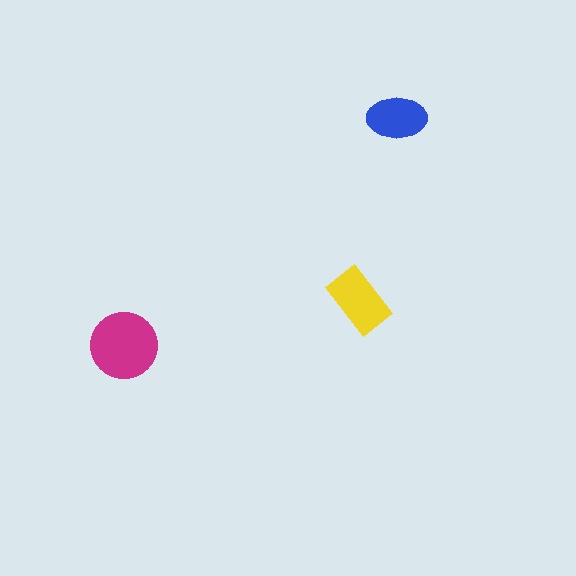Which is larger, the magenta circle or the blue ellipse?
The magenta circle.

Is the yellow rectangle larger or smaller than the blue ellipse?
Larger.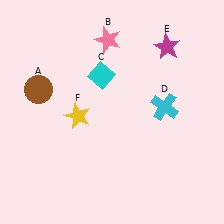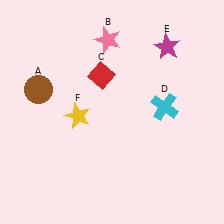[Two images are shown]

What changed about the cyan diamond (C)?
In Image 1, C is cyan. In Image 2, it changed to red.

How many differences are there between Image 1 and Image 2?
There is 1 difference between the two images.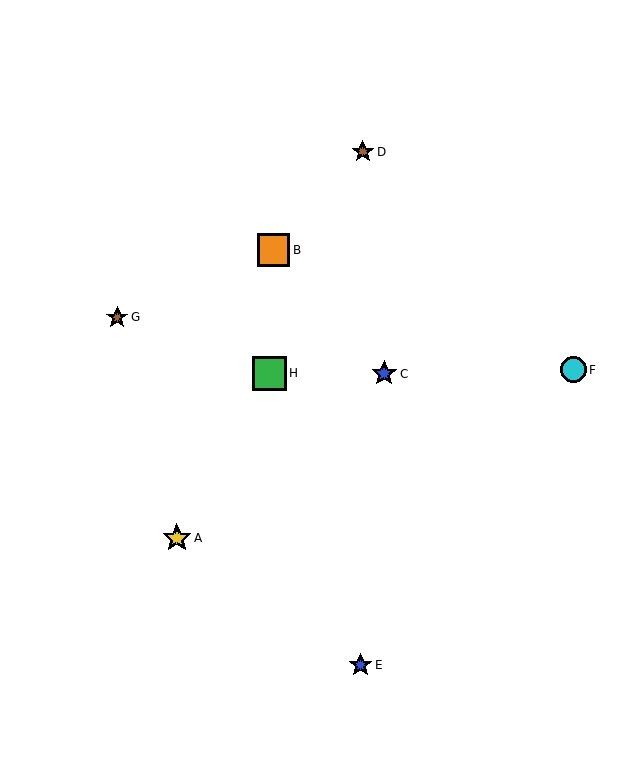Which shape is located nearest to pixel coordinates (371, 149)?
The brown star (labeled D) at (363, 152) is nearest to that location.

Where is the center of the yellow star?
The center of the yellow star is at (177, 538).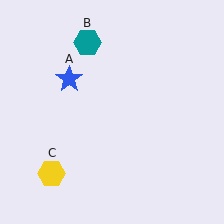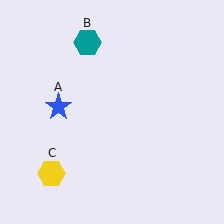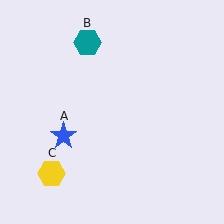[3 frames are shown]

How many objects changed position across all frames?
1 object changed position: blue star (object A).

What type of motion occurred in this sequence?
The blue star (object A) rotated counterclockwise around the center of the scene.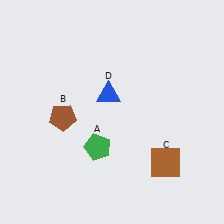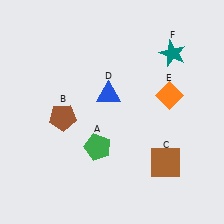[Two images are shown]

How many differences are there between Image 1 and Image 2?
There are 2 differences between the two images.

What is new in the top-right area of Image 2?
An orange diamond (E) was added in the top-right area of Image 2.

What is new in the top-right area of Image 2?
A teal star (F) was added in the top-right area of Image 2.